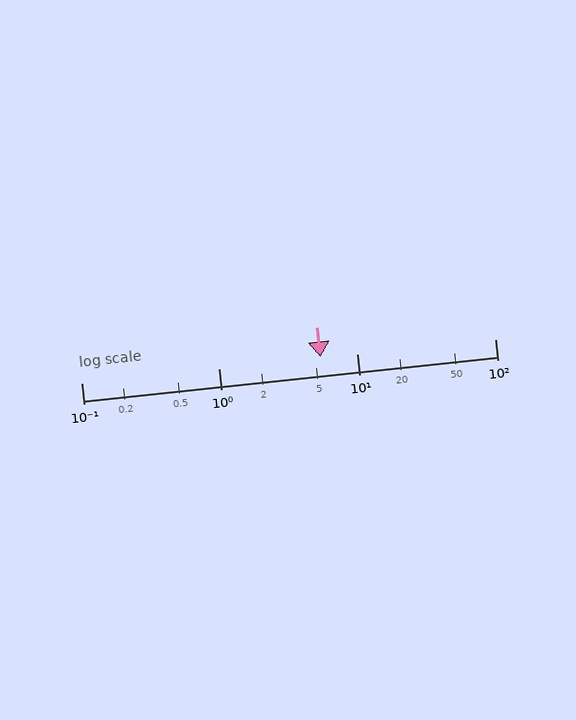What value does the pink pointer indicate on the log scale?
The pointer indicates approximately 5.4.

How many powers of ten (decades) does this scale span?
The scale spans 3 decades, from 0.1 to 100.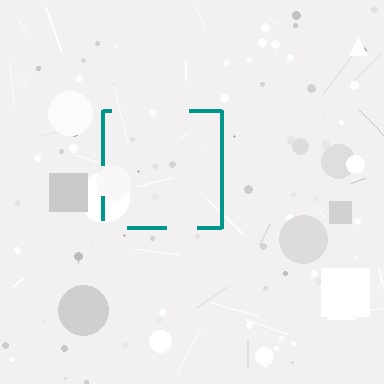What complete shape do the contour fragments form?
The contour fragments form a square.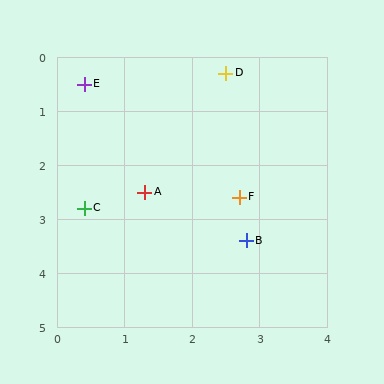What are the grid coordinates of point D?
Point D is at approximately (2.5, 0.3).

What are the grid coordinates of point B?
Point B is at approximately (2.8, 3.4).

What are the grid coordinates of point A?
Point A is at approximately (1.3, 2.5).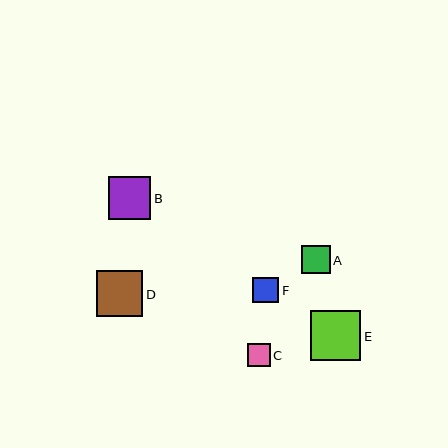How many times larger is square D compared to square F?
Square D is approximately 1.8 times the size of square F.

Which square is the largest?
Square E is the largest with a size of approximately 51 pixels.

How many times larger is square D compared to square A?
Square D is approximately 1.6 times the size of square A.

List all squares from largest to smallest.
From largest to smallest: E, D, B, A, F, C.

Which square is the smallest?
Square C is the smallest with a size of approximately 23 pixels.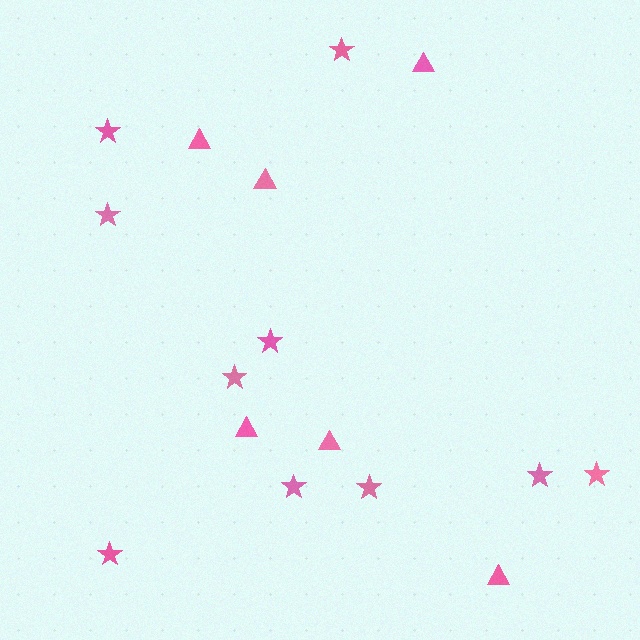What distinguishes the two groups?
There are 2 groups: one group of triangles (6) and one group of stars (10).